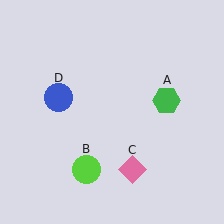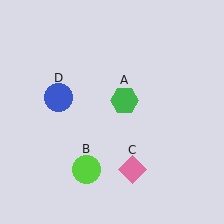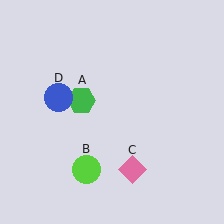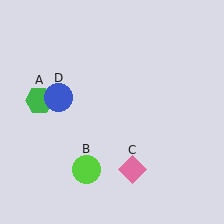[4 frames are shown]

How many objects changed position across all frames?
1 object changed position: green hexagon (object A).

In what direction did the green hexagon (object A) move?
The green hexagon (object A) moved left.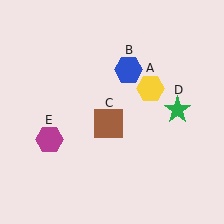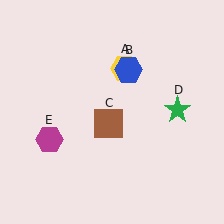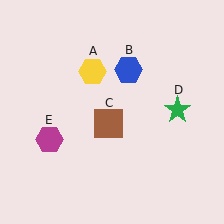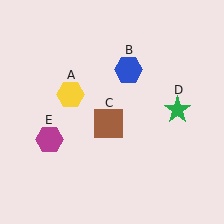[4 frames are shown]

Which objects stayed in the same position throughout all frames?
Blue hexagon (object B) and brown square (object C) and green star (object D) and magenta hexagon (object E) remained stationary.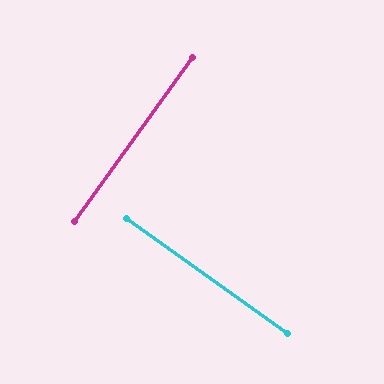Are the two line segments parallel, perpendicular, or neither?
Perpendicular — they meet at approximately 90°.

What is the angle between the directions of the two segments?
Approximately 90 degrees.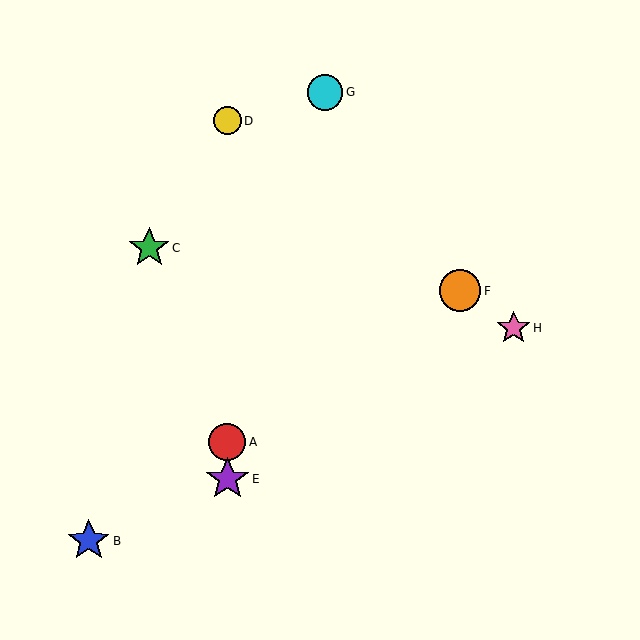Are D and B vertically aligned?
No, D is at x≈227 and B is at x≈89.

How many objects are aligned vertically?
3 objects (A, D, E) are aligned vertically.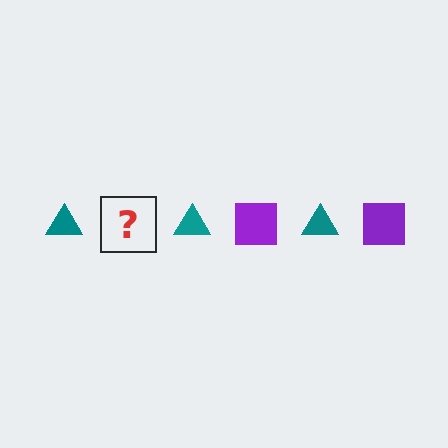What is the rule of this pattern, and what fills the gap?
The rule is that the pattern alternates between teal triangle and purple square. The gap should be filled with a purple square.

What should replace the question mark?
The question mark should be replaced with a purple square.